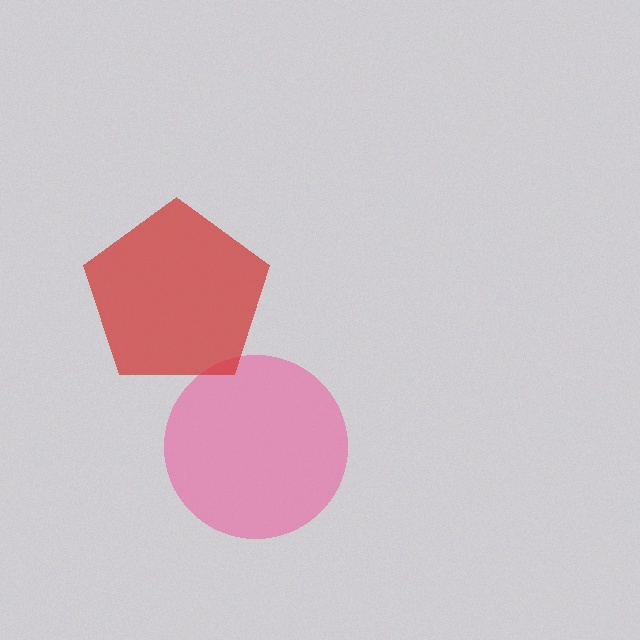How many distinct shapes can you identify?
There are 2 distinct shapes: a pink circle, a red pentagon.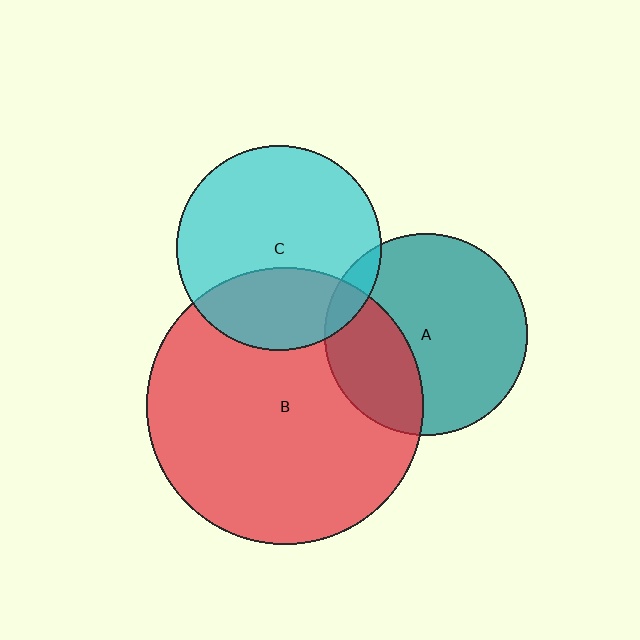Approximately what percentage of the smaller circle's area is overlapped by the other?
Approximately 30%.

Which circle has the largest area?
Circle B (red).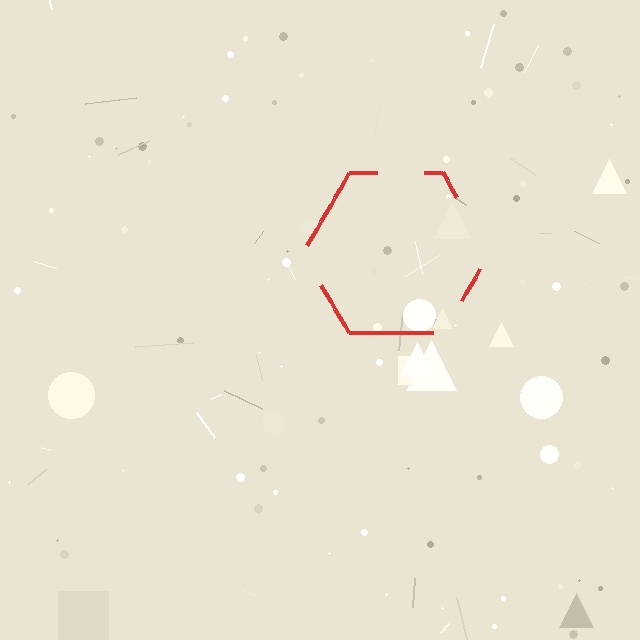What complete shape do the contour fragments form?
The contour fragments form a hexagon.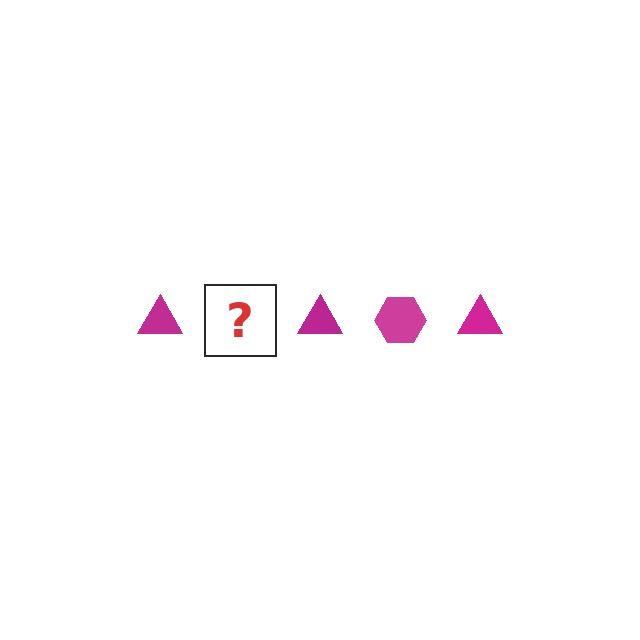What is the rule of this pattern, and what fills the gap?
The rule is that the pattern cycles through triangle, hexagon shapes in magenta. The gap should be filled with a magenta hexagon.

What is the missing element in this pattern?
The missing element is a magenta hexagon.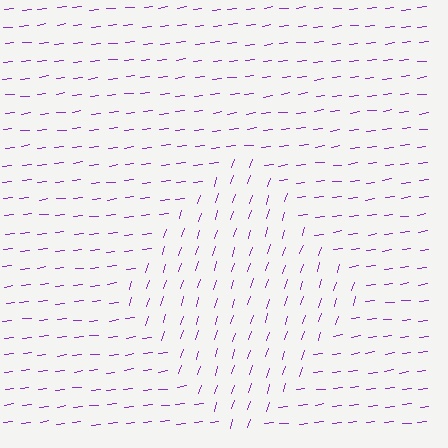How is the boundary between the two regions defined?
The boundary is defined purely by a change in line orientation (approximately 65 degrees difference). All lines are the same color and thickness.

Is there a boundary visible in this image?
Yes, there is a texture boundary formed by a change in line orientation.